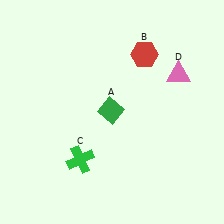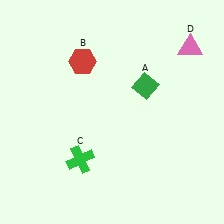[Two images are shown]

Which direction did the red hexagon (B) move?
The red hexagon (B) moved left.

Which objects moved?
The objects that moved are: the green diamond (A), the red hexagon (B), the pink triangle (D).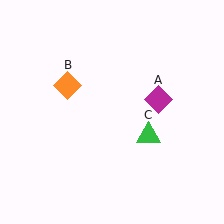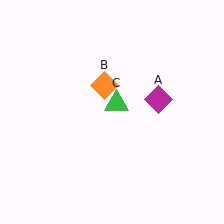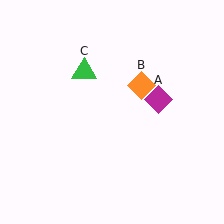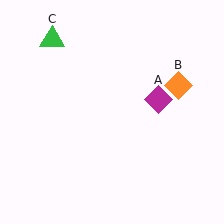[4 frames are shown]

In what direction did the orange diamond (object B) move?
The orange diamond (object B) moved right.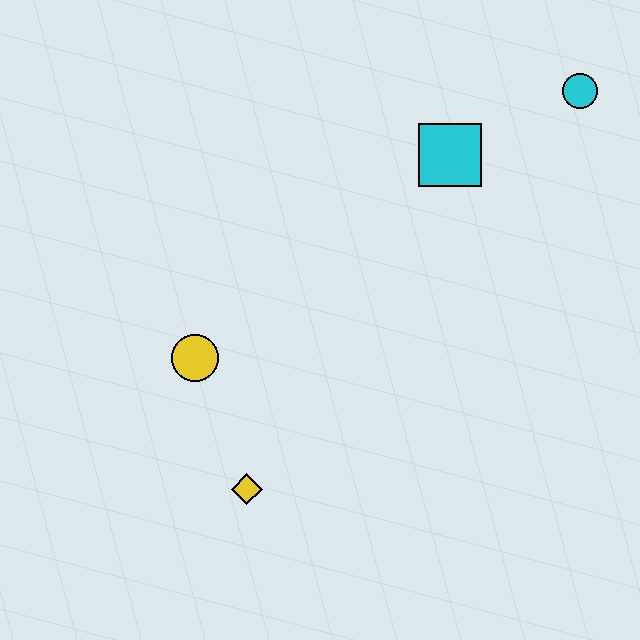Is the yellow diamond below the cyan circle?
Yes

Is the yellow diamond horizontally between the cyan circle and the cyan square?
No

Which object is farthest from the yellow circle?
The cyan circle is farthest from the yellow circle.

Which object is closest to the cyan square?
The cyan circle is closest to the cyan square.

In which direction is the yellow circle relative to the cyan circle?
The yellow circle is to the left of the cyan circle.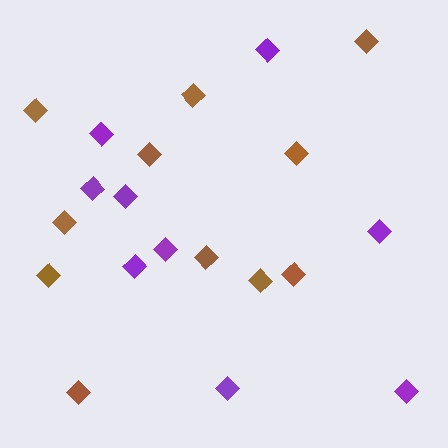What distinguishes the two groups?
There are 2 groups: one group of brown diamonds (11) and one group of purple diamonds (9).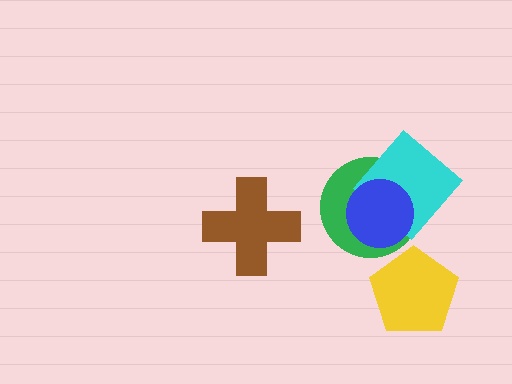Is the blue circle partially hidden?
No, no other shape covers it.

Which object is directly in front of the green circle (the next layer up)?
The cyan diamond is directly in front of the green circle.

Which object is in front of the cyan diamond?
The blue circle is in front of the cyan diamond.